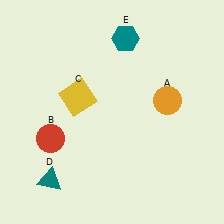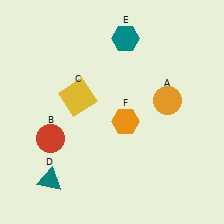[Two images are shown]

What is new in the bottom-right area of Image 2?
An orange hexagon (F) was added in the bottom-right area of Image 2.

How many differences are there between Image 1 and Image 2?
There is 1 difference between the two images.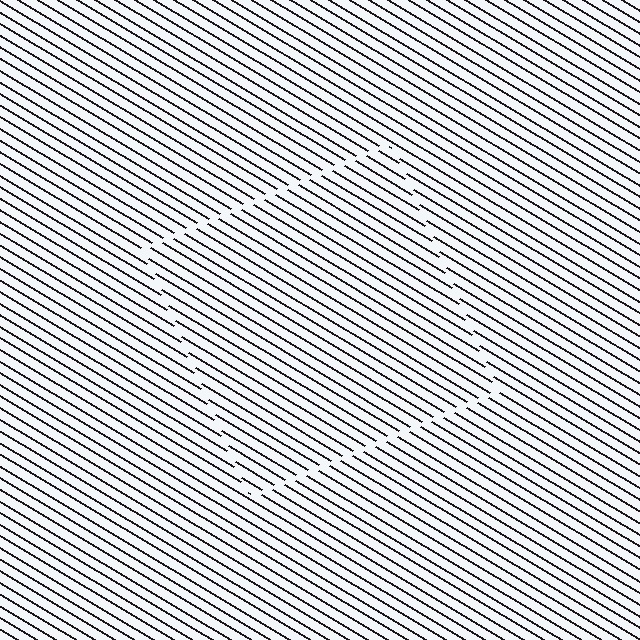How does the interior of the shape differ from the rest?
The interior of the shape contains the same grating, shifted by half a period — the contour is defined by the phase discontinuity where line-ends from the inner and outer gratings abut.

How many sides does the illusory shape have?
4 sides — the line-ends trace a square.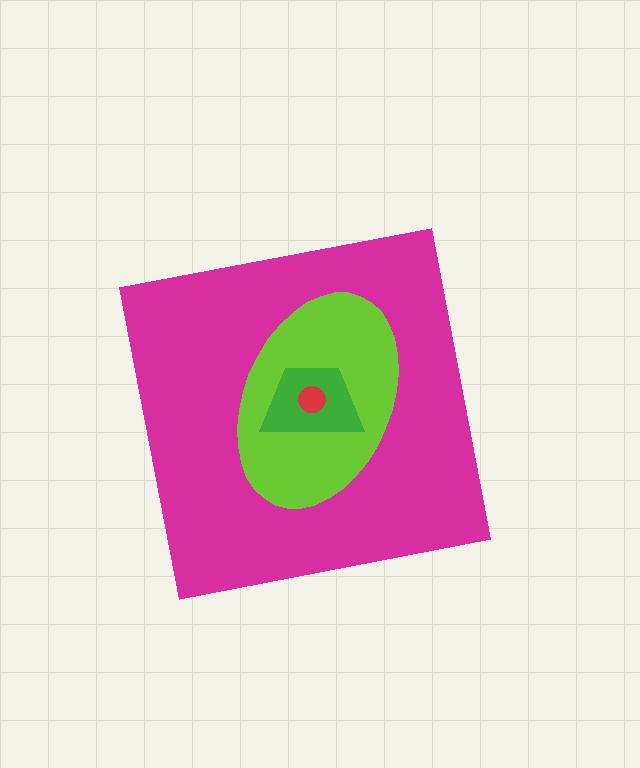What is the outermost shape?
The magenta square.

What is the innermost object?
The red circle.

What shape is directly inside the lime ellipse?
The green trapezoid.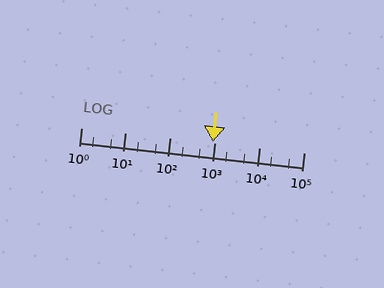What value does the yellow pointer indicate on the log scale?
The pointer indicates approximately 930.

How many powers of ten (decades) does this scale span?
The scale spans 5 decades, from 1 to 100000.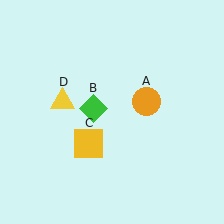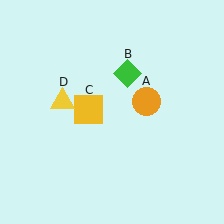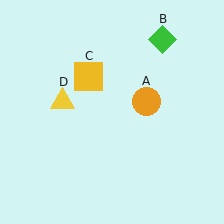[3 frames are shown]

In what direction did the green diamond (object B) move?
The green diamond (object B) moved up and to the right.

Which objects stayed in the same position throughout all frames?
Orange circle (object A) and yellow triangle (object D) remained stationary.